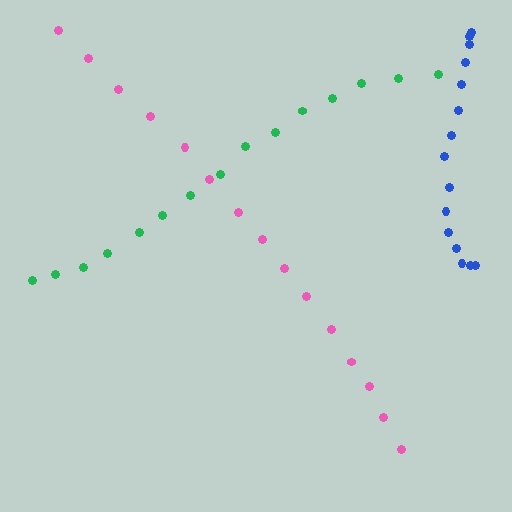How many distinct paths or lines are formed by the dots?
There are 3 distinct paths.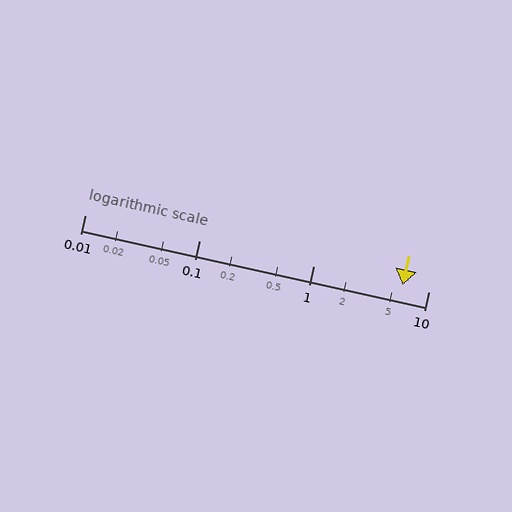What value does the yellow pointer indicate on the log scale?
The pointer indicates approximately 5.9.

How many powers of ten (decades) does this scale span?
The scale spans 3 decades, from 0.01 to 10.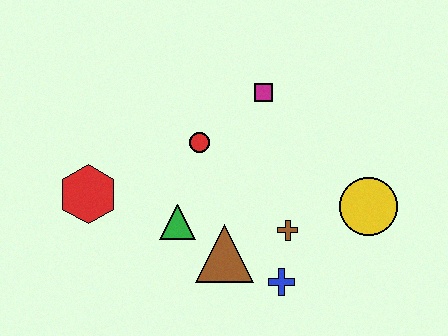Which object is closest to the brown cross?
The blue cross is closest to the brown cross.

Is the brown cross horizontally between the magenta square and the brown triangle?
No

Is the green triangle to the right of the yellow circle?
No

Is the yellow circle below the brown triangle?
No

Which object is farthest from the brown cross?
The red hexagon is farthest from the brown cross.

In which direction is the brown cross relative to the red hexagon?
The brown cross is to the right of the red hexagon.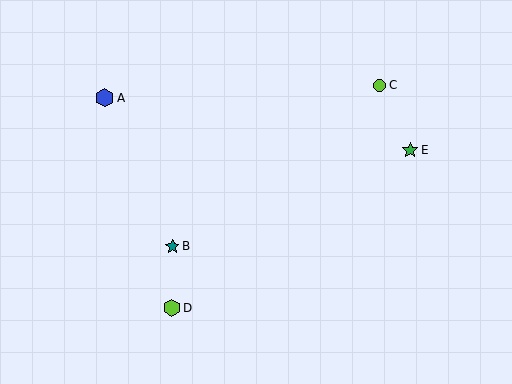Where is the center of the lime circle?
The center of the lime circle is at (380, 85).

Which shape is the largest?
The blue hexagon (labeled A) is the largest.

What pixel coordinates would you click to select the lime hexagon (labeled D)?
Click at (172, 308) to select the lime hexagon D.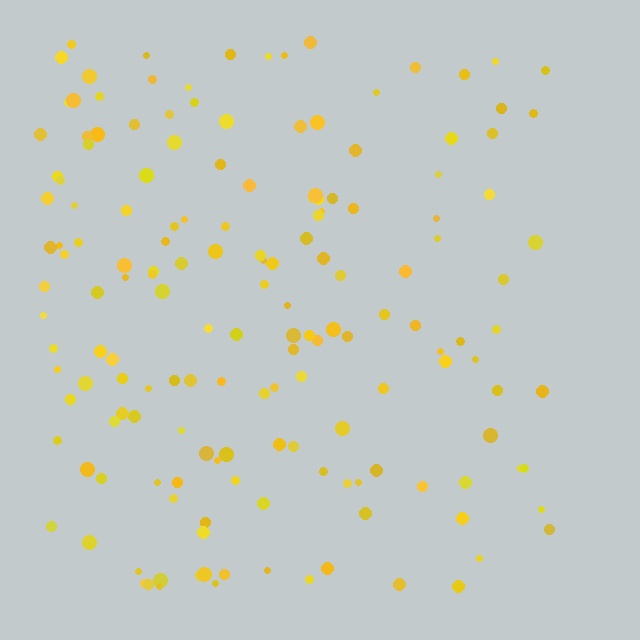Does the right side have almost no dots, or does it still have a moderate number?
Still a moderate number, just noticeably fewer than the left.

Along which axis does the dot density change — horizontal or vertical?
Horizontal.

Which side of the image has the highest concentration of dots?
The left.